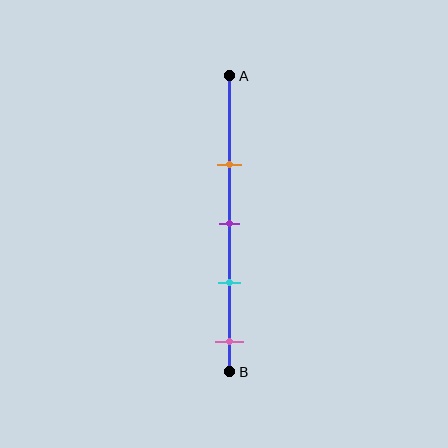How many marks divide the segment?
There are 4 marks dividing the segment.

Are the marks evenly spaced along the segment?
Yes, the marks are approximately evenly spaced.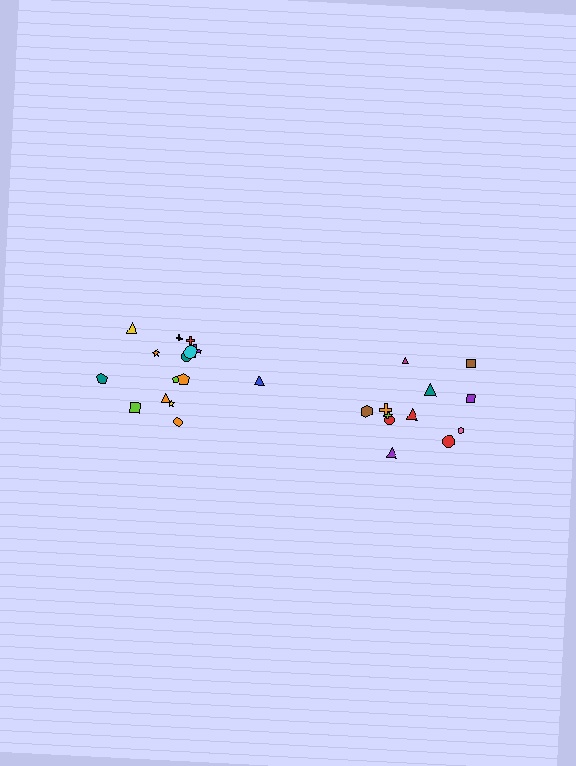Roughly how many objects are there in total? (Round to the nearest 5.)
Roughly 25 objects in total.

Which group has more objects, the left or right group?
The left group.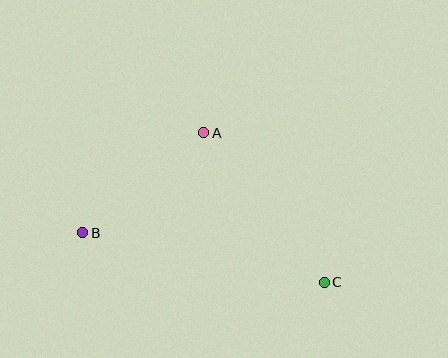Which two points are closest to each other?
Points A and B are closest to each other.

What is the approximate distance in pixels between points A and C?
The distance between A and C is approximately 192 pixels.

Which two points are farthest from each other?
Points B and C are farthest from each other.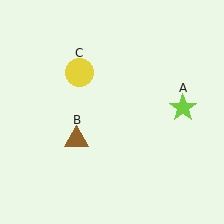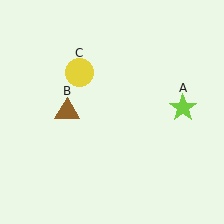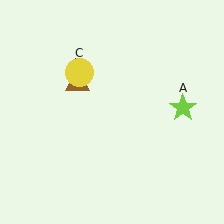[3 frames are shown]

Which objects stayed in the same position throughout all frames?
Lime star (object A) and yellow circle (object C) remained stationary.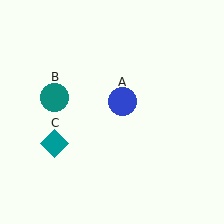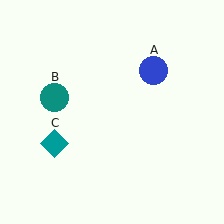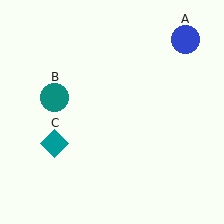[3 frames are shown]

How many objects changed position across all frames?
1 object changed position: blue circle (object A).